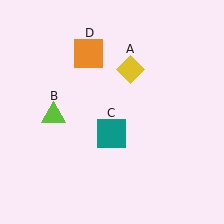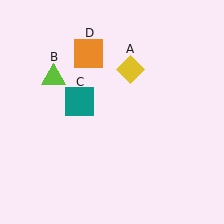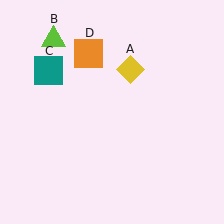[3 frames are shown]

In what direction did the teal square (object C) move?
The teal square (object C) moved up and to the left.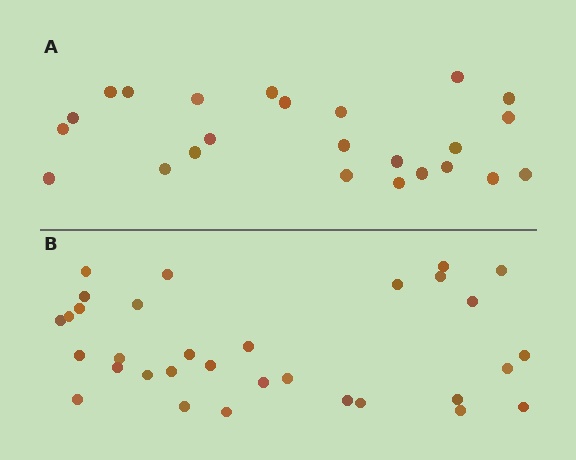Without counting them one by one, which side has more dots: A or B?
Region B (the bottom region) has more dots.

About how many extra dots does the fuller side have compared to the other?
Region B has roughly 8 or so more dots than region A.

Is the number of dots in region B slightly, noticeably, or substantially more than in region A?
Region B has noticeably more, but not dramatically so. The ratio is roughly 1.3 to 1.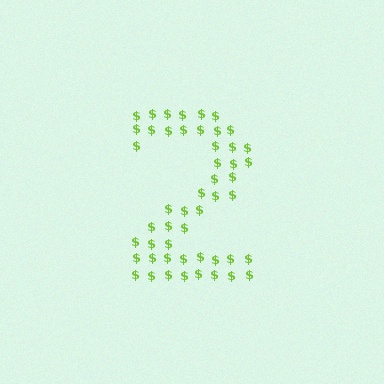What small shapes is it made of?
It is made of small dollar signs.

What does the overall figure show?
The overall figure shows the digit 2.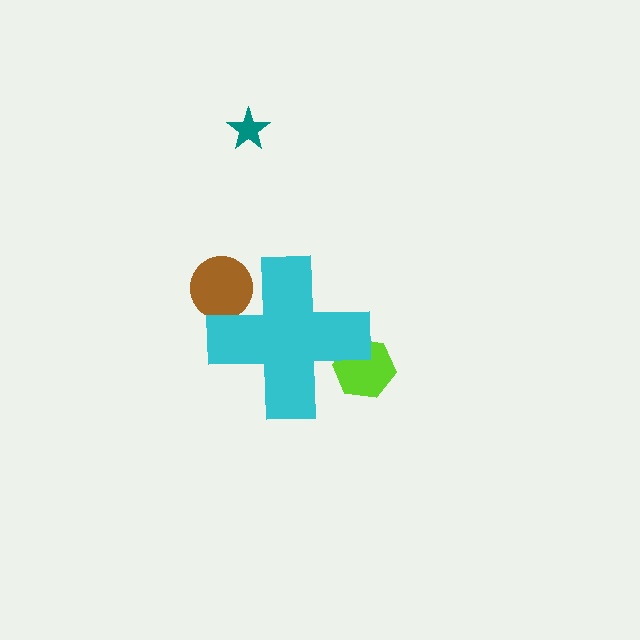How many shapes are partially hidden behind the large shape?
2 shapes are partially hidden.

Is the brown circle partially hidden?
Yes, the brown circle is partially hidden behind the cyan cross.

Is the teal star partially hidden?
No, the teal star is fully visible.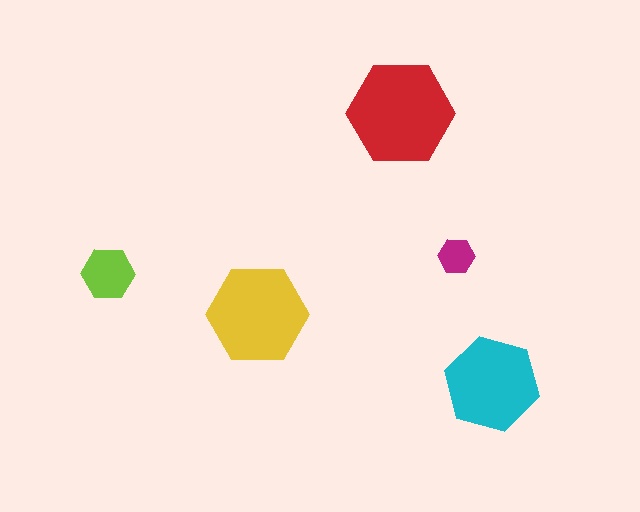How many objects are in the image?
There are 5 objects in the image.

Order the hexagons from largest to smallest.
the red one, the yellow one, the cyan one, the lime one, the magenta one.